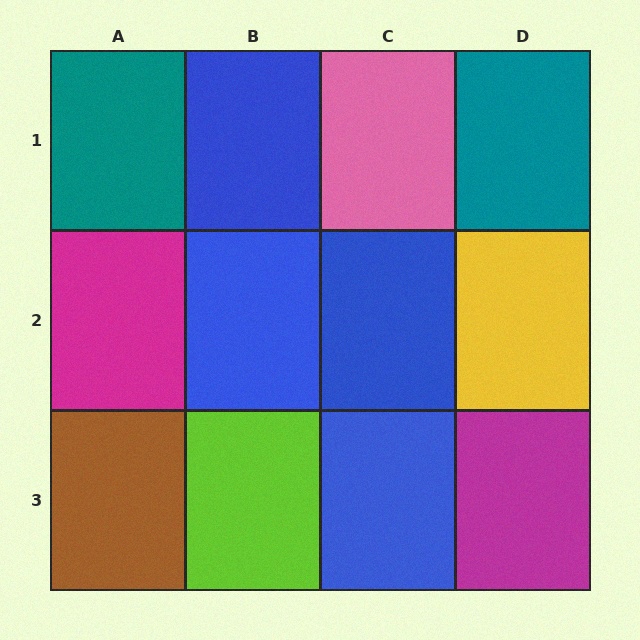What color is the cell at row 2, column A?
Magenta.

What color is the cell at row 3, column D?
Magenta.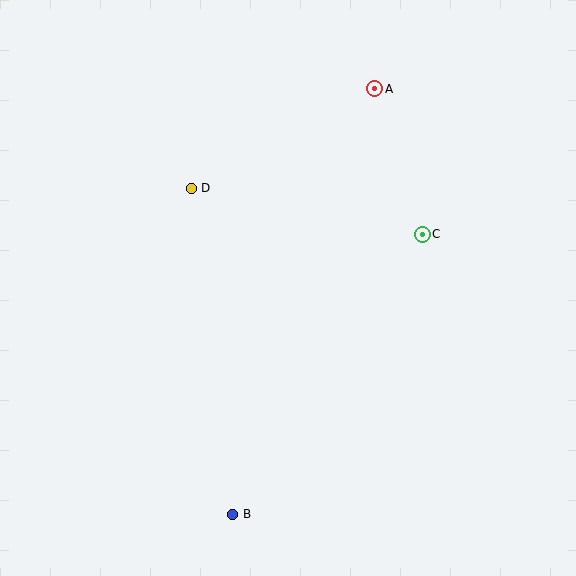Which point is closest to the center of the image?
Point D at (191, 188) is closest to the center.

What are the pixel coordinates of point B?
Point B is at (233, 514).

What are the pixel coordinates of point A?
Point A is at (375, 89).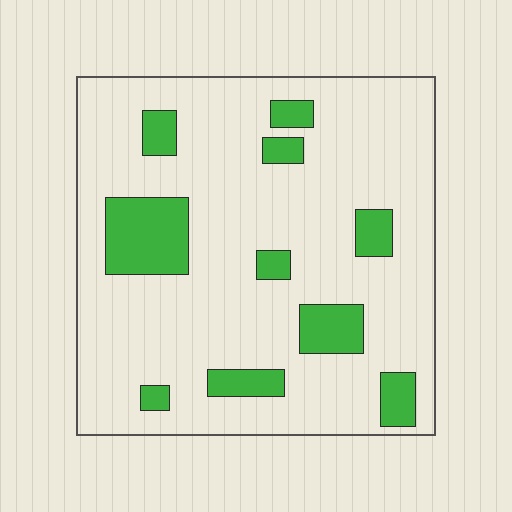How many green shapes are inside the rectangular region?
10.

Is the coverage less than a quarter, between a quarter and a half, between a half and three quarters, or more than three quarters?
Less than a quarter.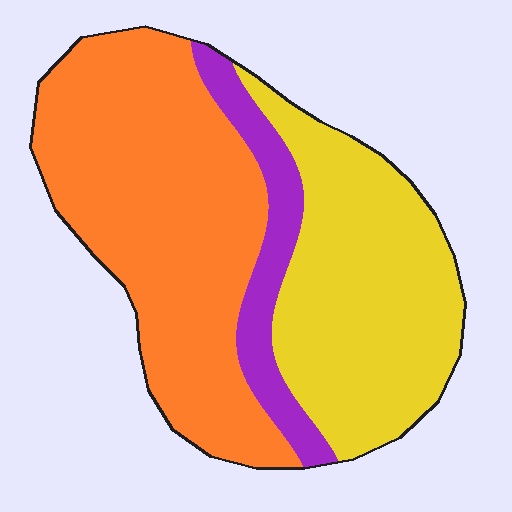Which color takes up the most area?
Orange, at roughly 50%.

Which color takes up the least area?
Purple, at roughly 10%.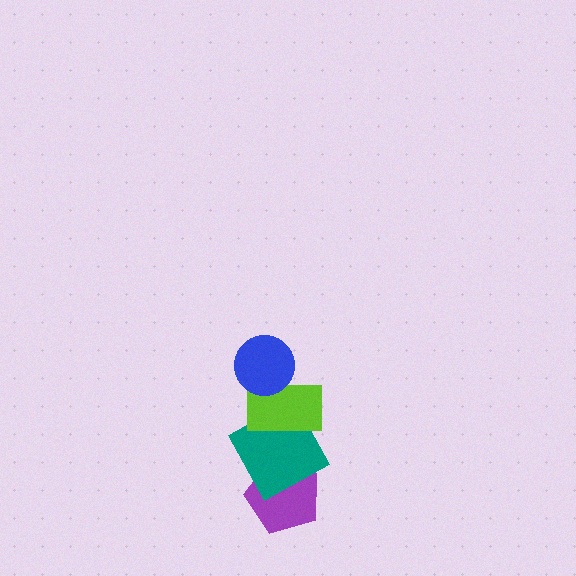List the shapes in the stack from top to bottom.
From top to bottom: the blue circle, the lime rectangle, the teal square, the purple pentagon.